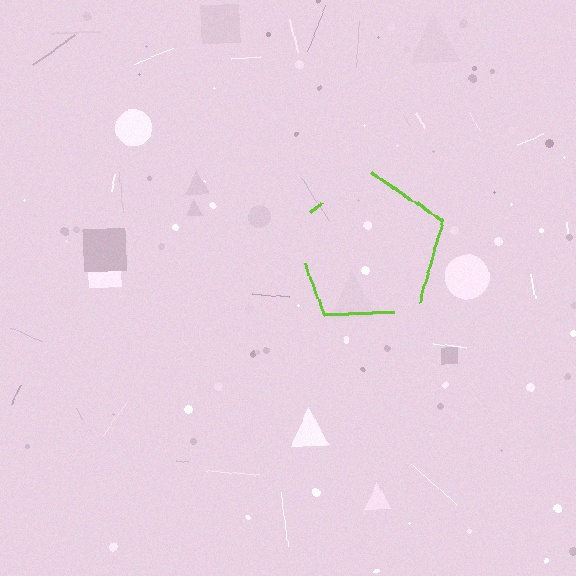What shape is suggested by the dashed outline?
The dashed outline suggests a pentagon.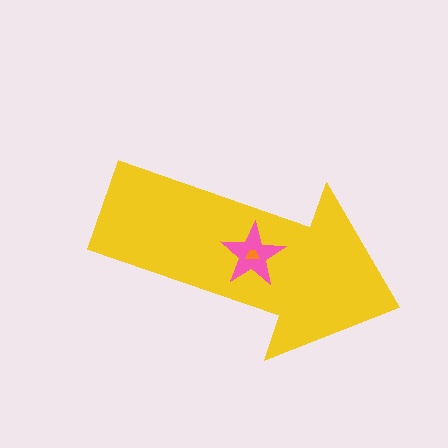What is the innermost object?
The orange trapezoid.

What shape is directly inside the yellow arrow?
The pink star.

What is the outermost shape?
The yellow arrow.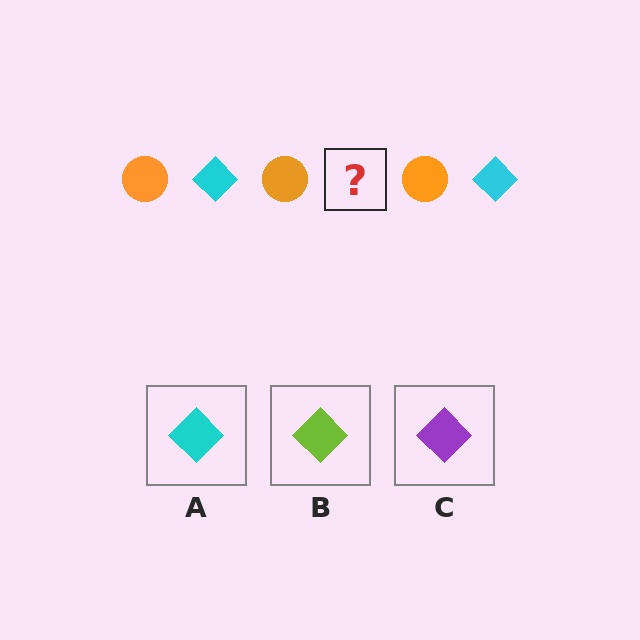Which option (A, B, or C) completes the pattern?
A.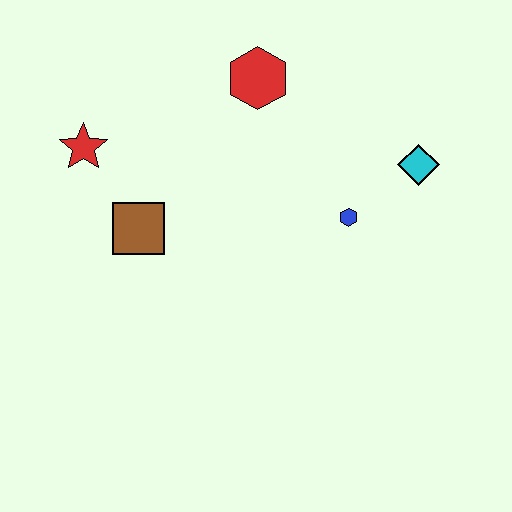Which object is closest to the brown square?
The red star is closest to the brown square.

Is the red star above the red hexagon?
No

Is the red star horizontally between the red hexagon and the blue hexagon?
No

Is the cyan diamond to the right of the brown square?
Yes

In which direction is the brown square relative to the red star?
The brown square is below the red star.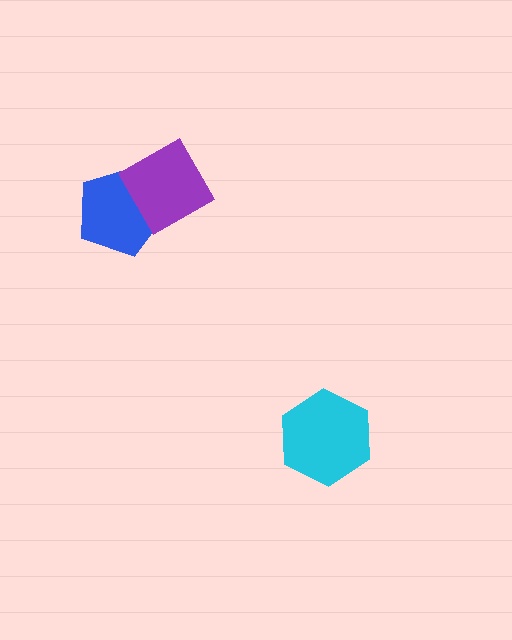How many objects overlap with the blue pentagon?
1 object overlaps with the blue pentagon.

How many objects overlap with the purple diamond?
1 object overlaps with the purple diamond.